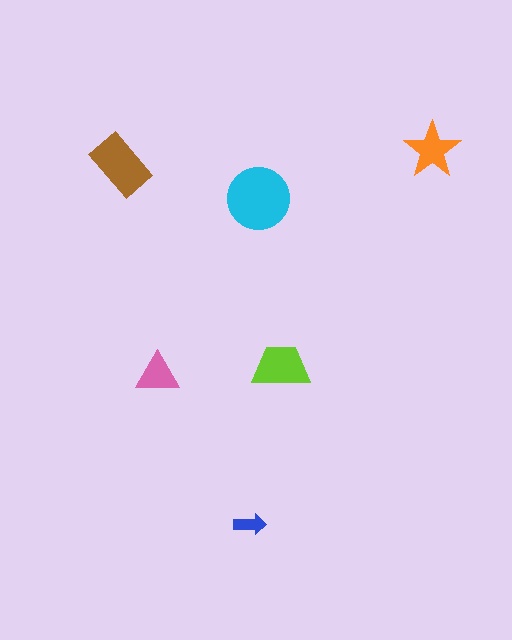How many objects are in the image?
There are 6 objects in the image.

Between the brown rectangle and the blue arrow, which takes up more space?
The brown rectangle.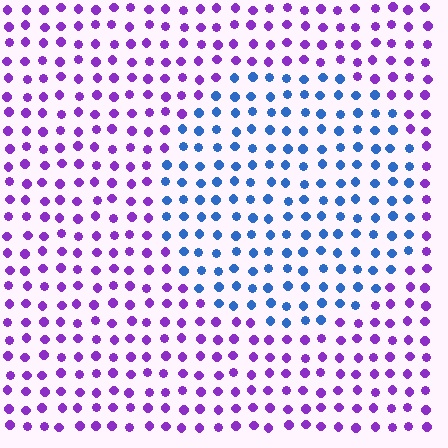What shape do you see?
I see a circle.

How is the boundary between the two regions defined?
The boundary is defined purely by a slight shift in hue (about 61 degrees). Spacing, size, and orientation are identical on both sides.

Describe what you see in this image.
The image is filled with small purple elements in a uniform arrangement. A circle-shaped region is visible where the elements are tinted to a slightly different hue, forming a subtle color boundary.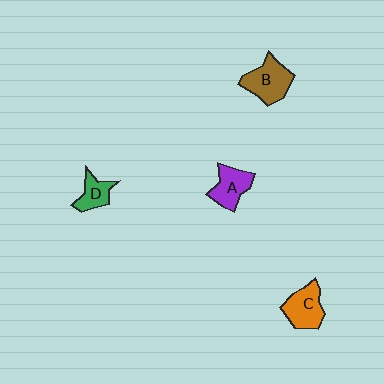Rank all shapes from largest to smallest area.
From largest to smallest: B (brown), C (orange), A (purple), D (green).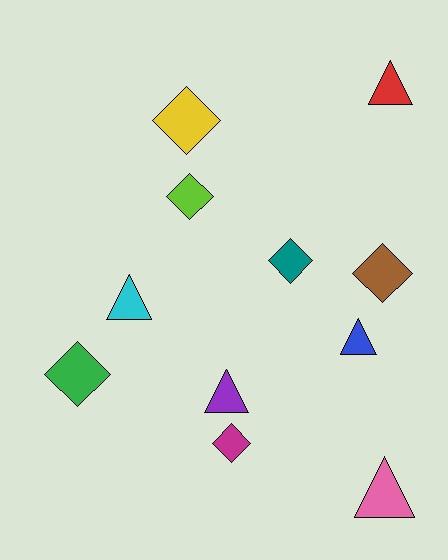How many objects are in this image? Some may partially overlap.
There are 11 objects.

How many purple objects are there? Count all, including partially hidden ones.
There is 1 purple object.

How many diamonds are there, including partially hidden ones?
There are 6 diamonds.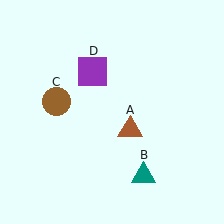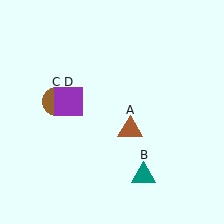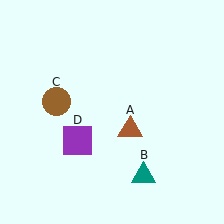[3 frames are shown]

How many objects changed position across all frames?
1 object changed position: purple square (object D).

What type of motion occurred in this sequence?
The purple square (object D) rotated counterclockwise around the center of the scene.